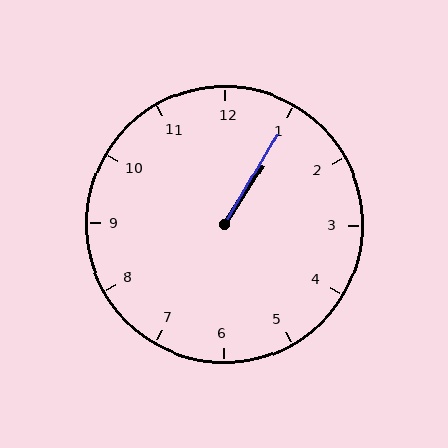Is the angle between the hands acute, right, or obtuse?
It is acute.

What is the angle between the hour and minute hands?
Approximately 2 degrees.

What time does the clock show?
1:05.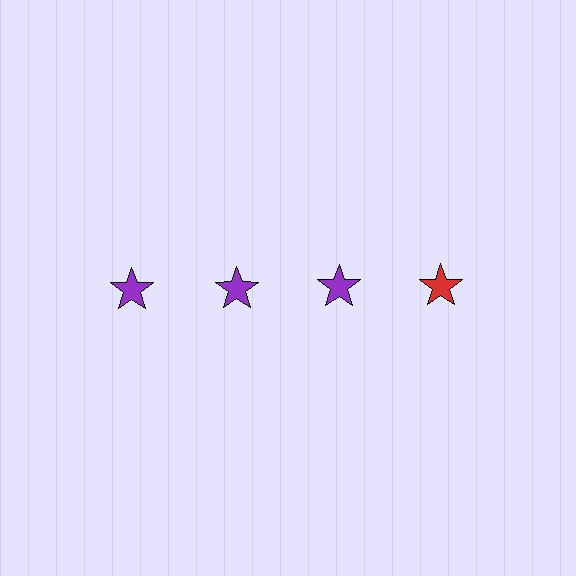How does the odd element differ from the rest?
It has a different color: red instead of purple.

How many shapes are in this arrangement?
There are 4 shapes arranged in a grid pattern.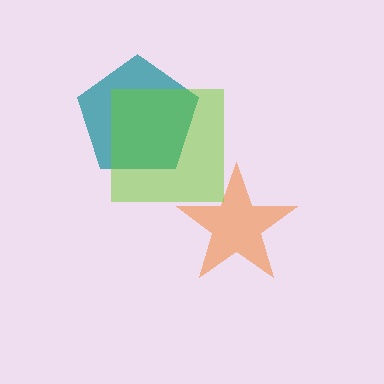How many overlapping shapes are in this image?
There are 3 overlapping shapes in the image.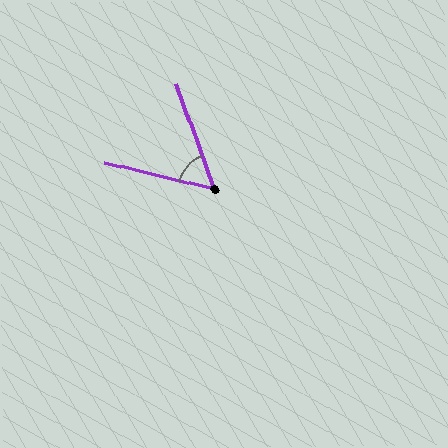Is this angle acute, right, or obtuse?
It is acute.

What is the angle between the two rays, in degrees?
Approximately 57 degrees.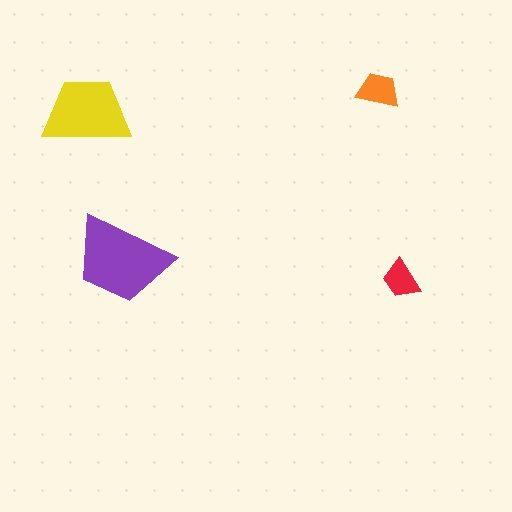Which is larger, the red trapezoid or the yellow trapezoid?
The yellow one.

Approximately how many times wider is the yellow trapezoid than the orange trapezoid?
About 2 times wider.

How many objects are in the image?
There are 4 objects in the image.